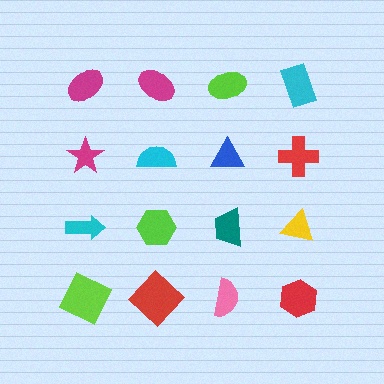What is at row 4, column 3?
A pink semicircle.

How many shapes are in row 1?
4 shapes.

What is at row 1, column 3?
A lime ellipse.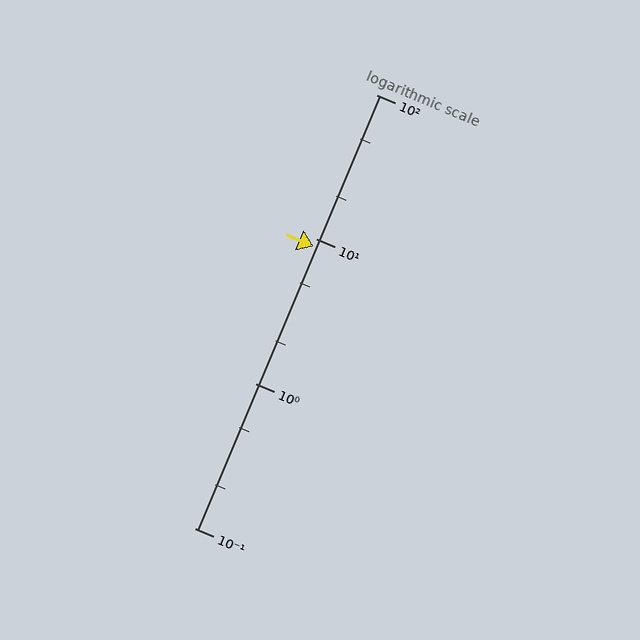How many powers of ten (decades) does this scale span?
The scale spans 3 decades, from 0.1 to 100.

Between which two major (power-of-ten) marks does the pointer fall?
The pointer is between 1 and 10.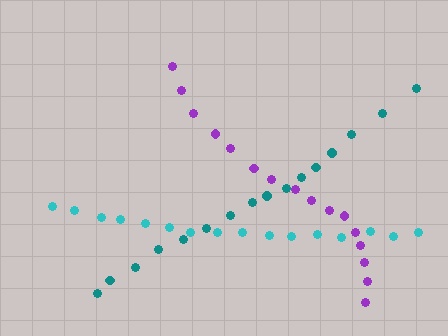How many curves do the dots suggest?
There are 3 distinct paths.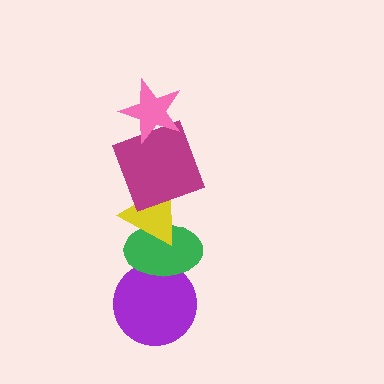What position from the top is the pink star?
The pink star is 1st from the top.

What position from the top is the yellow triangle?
The yellow triangle is 3rd from the top.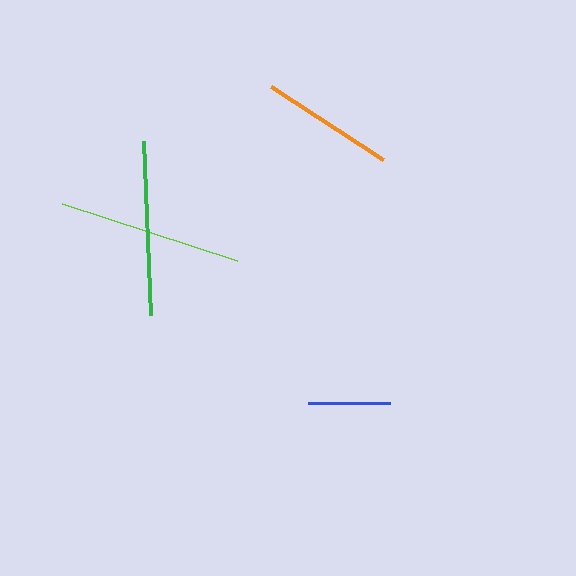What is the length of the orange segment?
The orange segment is approximately 134 pixels long.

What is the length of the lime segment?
The lime segment is approximately 184 pixels long.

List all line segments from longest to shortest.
From longest to shortest: lime, green, orange, blue.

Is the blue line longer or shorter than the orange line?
The orange line is longer than the blue line.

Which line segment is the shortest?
The blue line is the shortest at approximately 83 pixels.